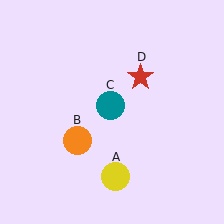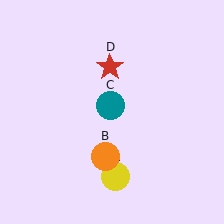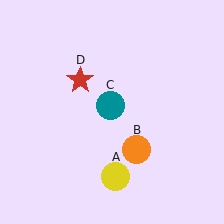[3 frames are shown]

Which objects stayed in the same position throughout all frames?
Yellow circle (object A) and teal circle (object C) remained stationary.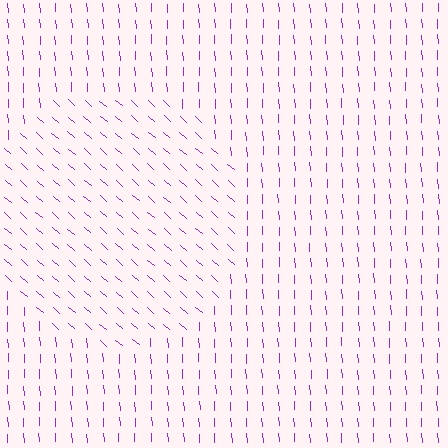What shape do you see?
I see a circle.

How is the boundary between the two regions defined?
The boundary is defined purely by a change in line orientation (approximately 45 degrees difference). All lines are the same color and thickness.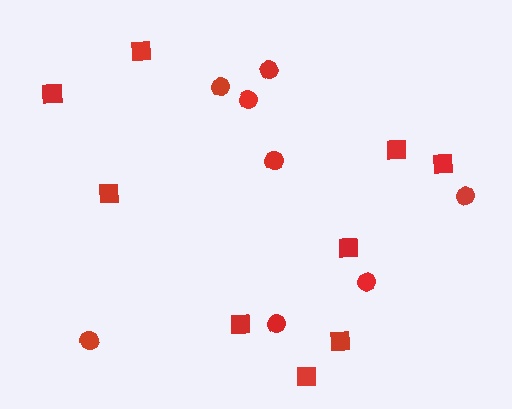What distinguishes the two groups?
There are 2 groups: one group of squares (9) and one group of circles (8).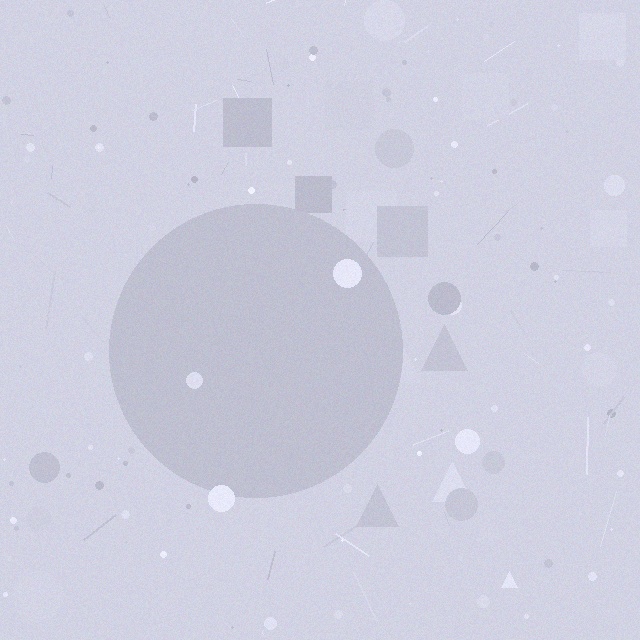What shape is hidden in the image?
A circle is hidden in the image.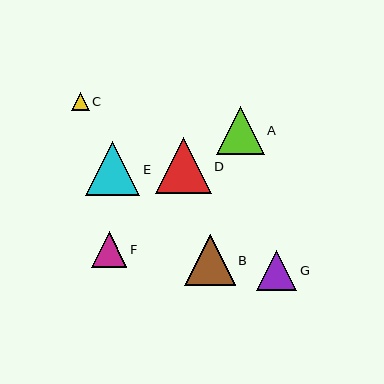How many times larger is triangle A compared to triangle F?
Triangle A is approximately 1.4 times the size of triangle F.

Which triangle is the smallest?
Triangle C is the smallest with a size of approximately 18 pixels.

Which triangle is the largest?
Triangle D is the largest with a size of approximately 56 pixels.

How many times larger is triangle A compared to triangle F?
Triangle A is approximately 1.4 times the size of triangle F.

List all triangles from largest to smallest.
From largest to smallest: D, E, B, A, G, F, C.